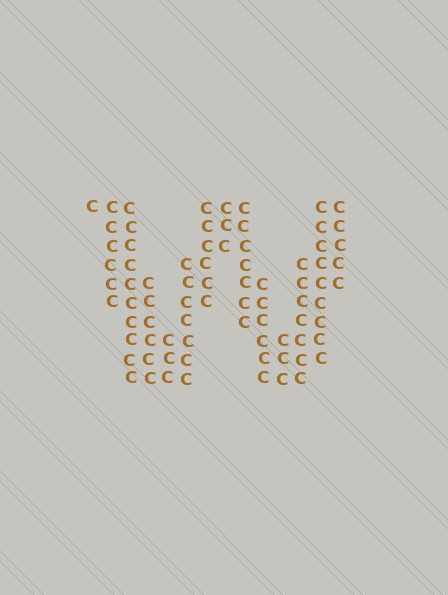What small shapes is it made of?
It is made of small letter C's.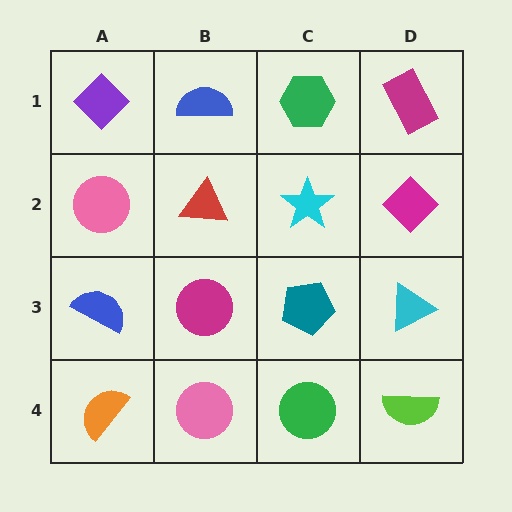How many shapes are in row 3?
4 shapes.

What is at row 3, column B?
A magenta circle.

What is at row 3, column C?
A teal pentagon.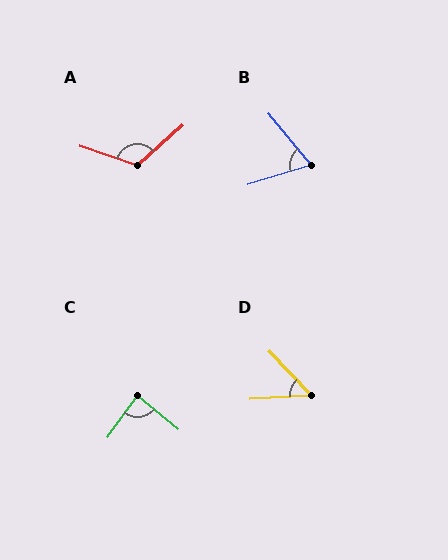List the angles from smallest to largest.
D (50°), B (67°), C (86°), A (120°).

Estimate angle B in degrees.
Approximately 67 degrees.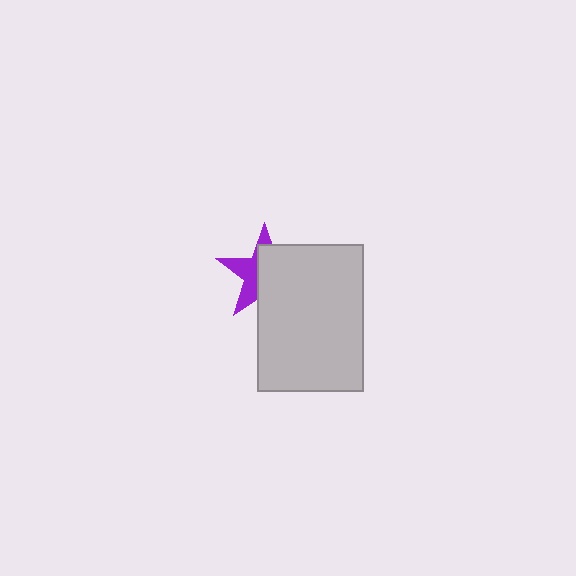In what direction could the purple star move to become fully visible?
The purple star could move toward the upper-left. That would shift it out from behind the light gray rectangle entirely.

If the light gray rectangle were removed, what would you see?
You would see the complete purple star.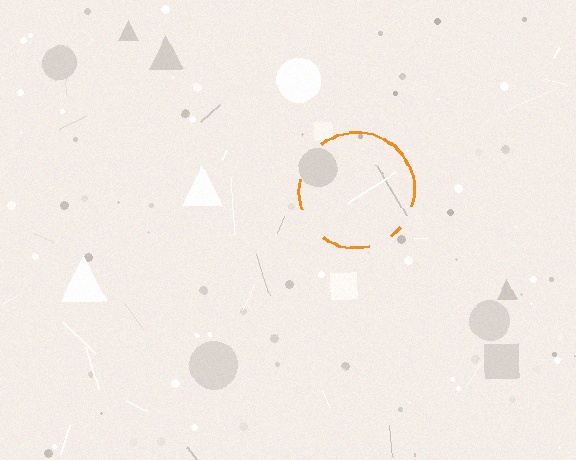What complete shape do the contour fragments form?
The contour fragments form a circle.